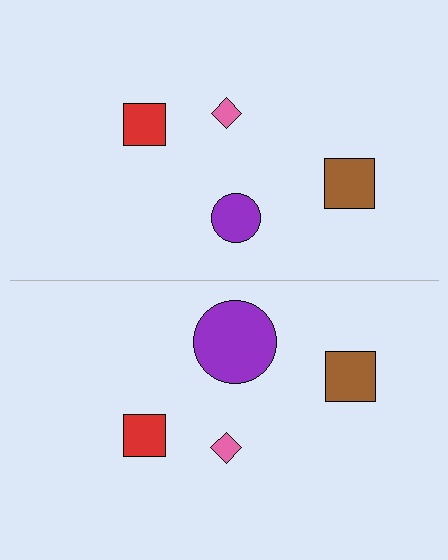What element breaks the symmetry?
The purple circle on the bottom side has a different size than its mirror counterpart.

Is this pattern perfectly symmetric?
No, the pattern is not perfectly symmetric. The purple circle on the bottom side has a different size than its mirror counterpart.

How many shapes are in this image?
There are 8 shapes in this image.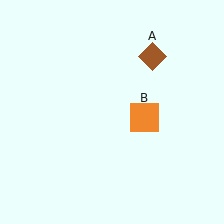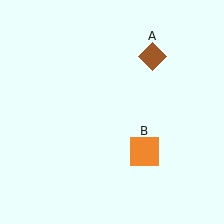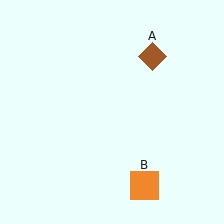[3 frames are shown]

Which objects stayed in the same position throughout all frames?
Brown diamond (object A) remained stationary.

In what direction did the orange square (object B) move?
The orange square (object B) moved down.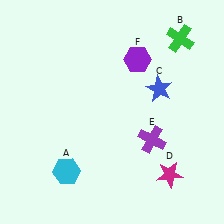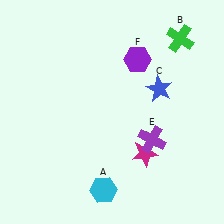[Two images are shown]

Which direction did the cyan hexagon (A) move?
The cyan hexagon (A) moved right.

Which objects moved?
The objects that moved are: the cyan hexagon (A), the magenta star (D).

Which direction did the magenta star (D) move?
The magenta star (D) moved left.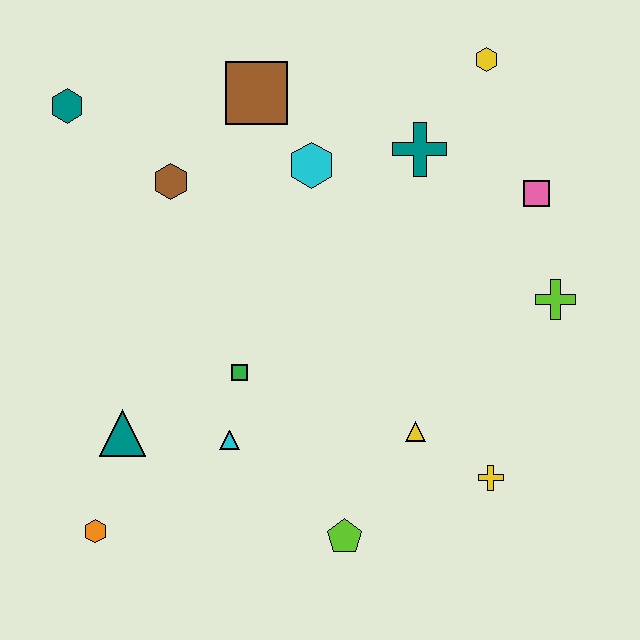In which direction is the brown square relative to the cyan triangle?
The brown square is above the cyan triangle.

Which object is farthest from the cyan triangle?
The yellow hexagon is farthest from the cyan triangle.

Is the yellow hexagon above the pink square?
Yes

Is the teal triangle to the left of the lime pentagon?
Yes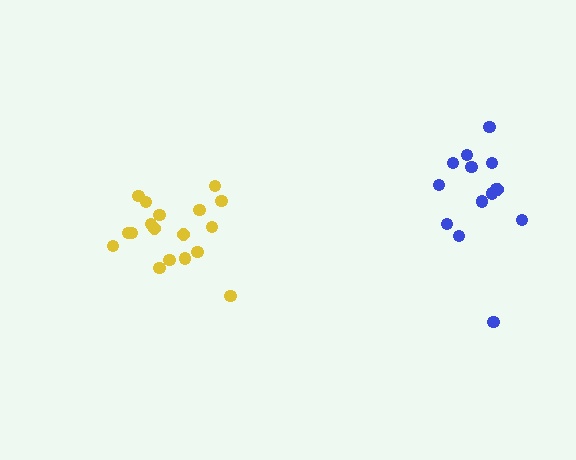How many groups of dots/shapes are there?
There are 2 groups.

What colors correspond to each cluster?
The clusters are colored: yellow, blue.